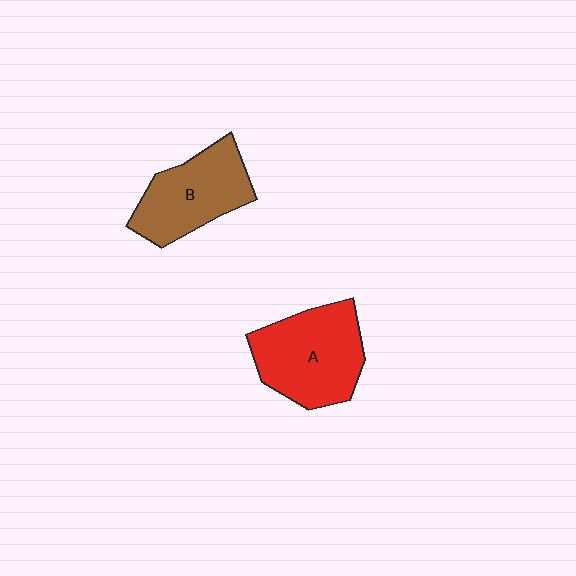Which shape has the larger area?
Shape A (red).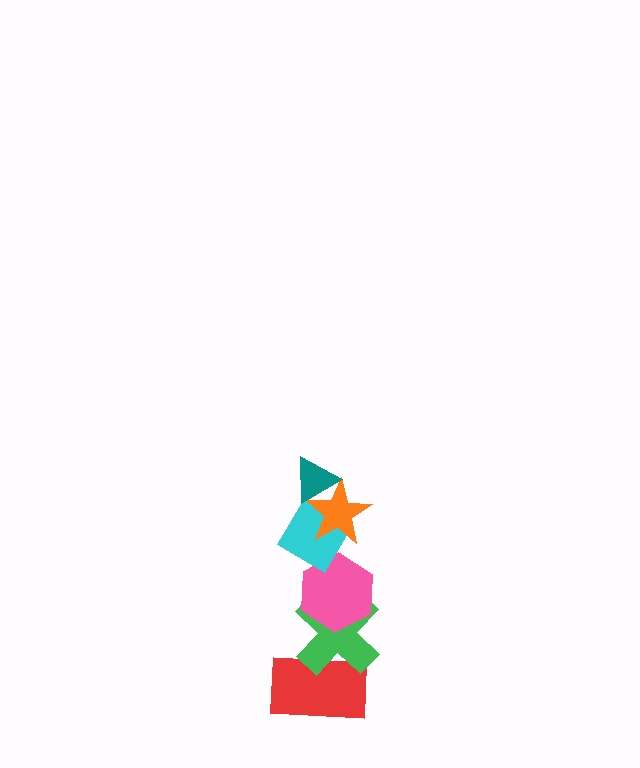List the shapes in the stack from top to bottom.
From top to bottom: the teal triangle, the orange star, the cyan diamond, the pink hexagon, the green cross, the red rectangle.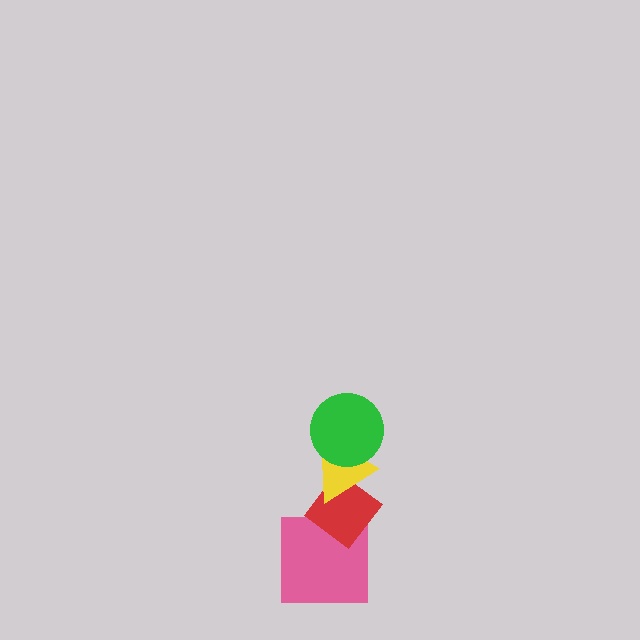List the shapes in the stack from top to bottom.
From top to bottom: the green circle, the yellow triangle, the red diamond, the pink square.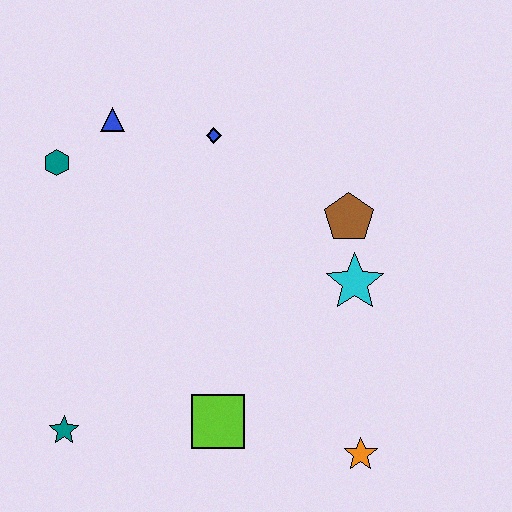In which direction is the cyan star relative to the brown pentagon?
The cyan star is below the brown pentagon.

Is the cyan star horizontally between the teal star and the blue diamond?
No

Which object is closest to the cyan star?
The brown pentagon is closest to the cyan star.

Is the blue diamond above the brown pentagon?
Yes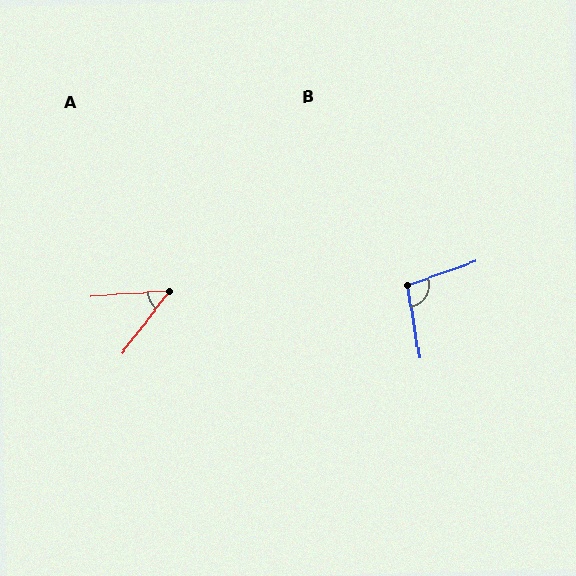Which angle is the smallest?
A, at approximately 49 degrees.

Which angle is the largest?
B, at approximately 99 degrees.